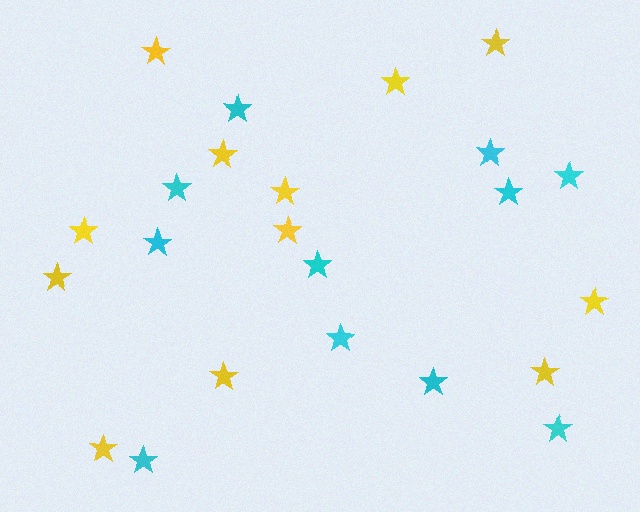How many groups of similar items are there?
There are 2 groups: one group of yellow stars (12) and one group of cyan stars (11).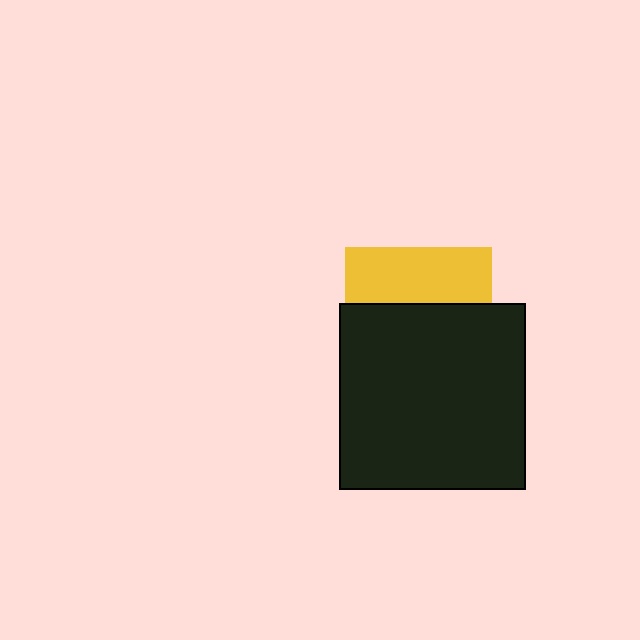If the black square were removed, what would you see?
You would see the complete yellow square.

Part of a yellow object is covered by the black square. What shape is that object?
It is a square.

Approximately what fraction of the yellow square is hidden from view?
Roughly 62% of the yellow square is hidden behind the black square.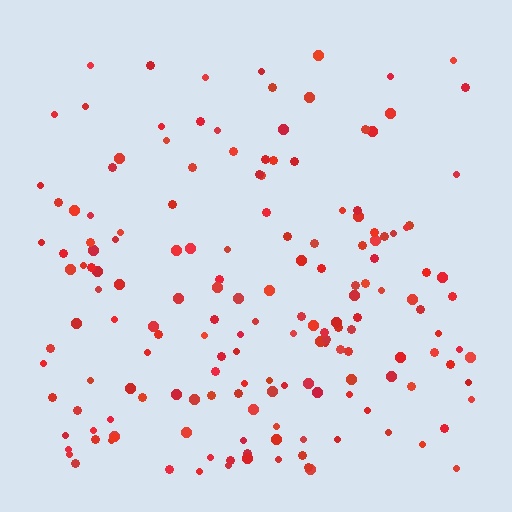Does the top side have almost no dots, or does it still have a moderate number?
Still a moderate number, just noticeably fewer than the bottom.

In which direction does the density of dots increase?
From top to bottom, with the bottom side densest.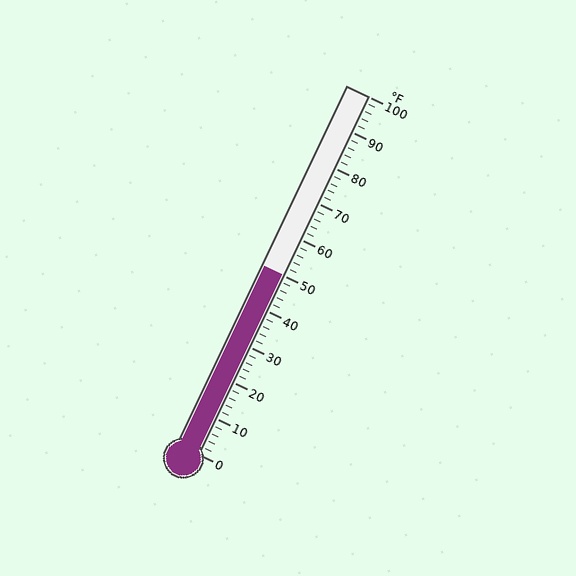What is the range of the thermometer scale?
The thermometer scale ranges from 0°F to 100°F.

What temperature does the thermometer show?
The thermometer shows approximately 50°F.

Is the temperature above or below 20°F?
The temperature is above 20°F.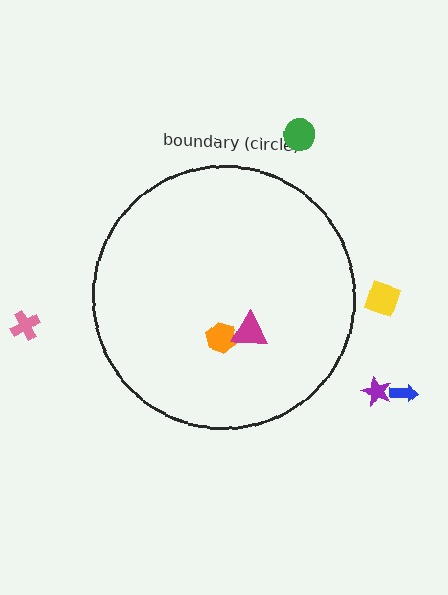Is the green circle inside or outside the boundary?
Outside.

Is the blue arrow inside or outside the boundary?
Outside.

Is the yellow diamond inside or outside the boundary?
Outside.